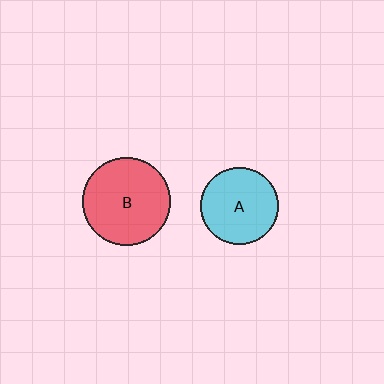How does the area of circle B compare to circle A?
Approximately 1.3 times.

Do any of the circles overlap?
No, none of the circles overlap.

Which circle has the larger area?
Circle B (red).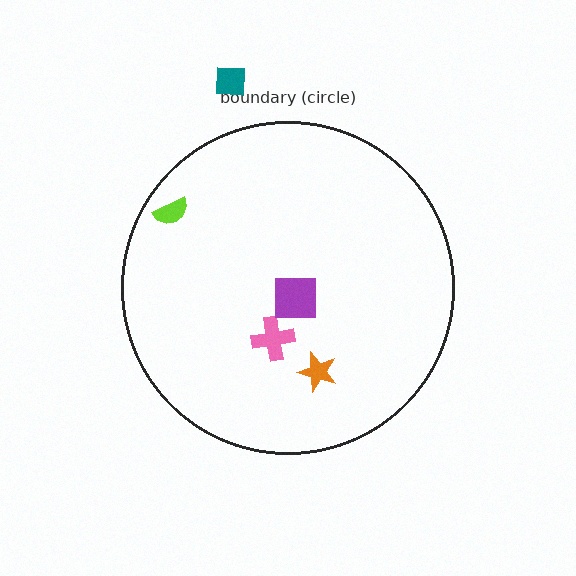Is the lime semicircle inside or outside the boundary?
Inside.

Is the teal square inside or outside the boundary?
Outside.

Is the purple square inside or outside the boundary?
Inside.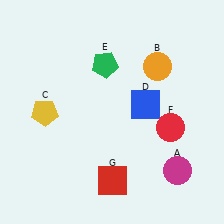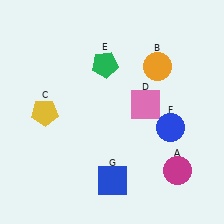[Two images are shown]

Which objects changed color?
D changed from blue to pink. F changed from red to blue. G changed from red to blue.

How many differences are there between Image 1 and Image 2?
There are 3 differences between the two images.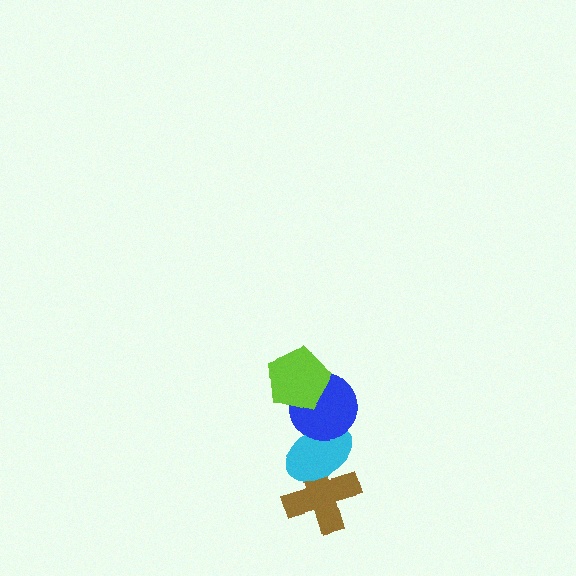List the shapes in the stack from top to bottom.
From top to bottom: the lime pentagon, the blue circle, the cyan ellipse, the brown cross.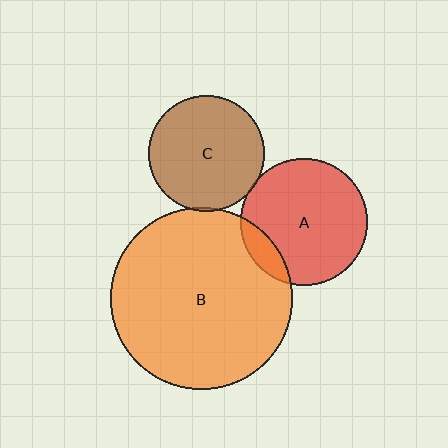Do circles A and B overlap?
Yes.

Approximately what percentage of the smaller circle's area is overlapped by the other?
Approximately 10%.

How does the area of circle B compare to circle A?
Approximately 2.0 times.